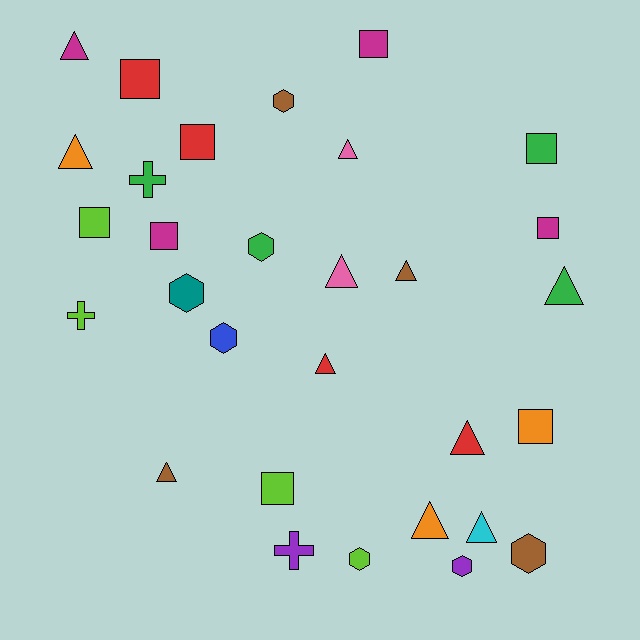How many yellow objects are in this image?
There are no yellow objects.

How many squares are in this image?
There are 9 squares.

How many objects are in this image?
There are 30 objects.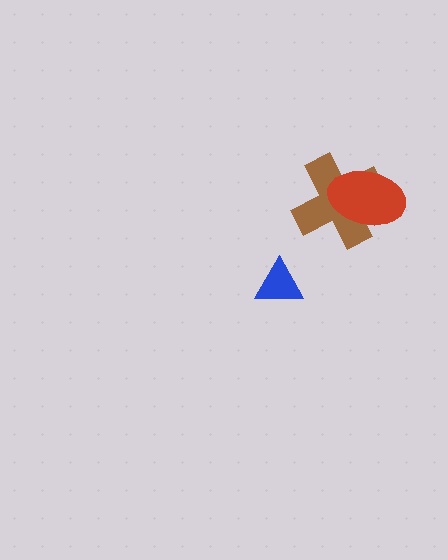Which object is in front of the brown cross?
The red ellipse is in front of the brown cross.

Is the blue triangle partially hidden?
No, no other shape covers it.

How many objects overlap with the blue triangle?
0 objects overlap with the blue triangle.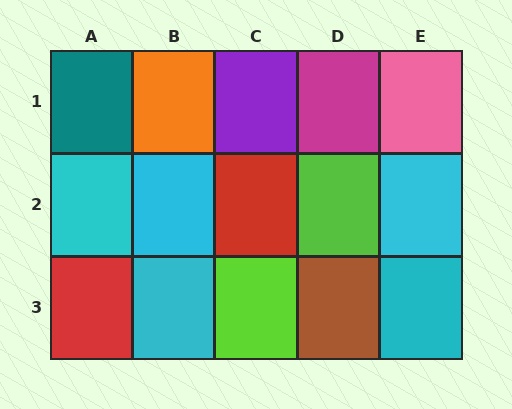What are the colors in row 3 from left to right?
Red, cyan, lime, brown, cyan.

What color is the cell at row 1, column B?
Orange.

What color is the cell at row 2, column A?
Cyan.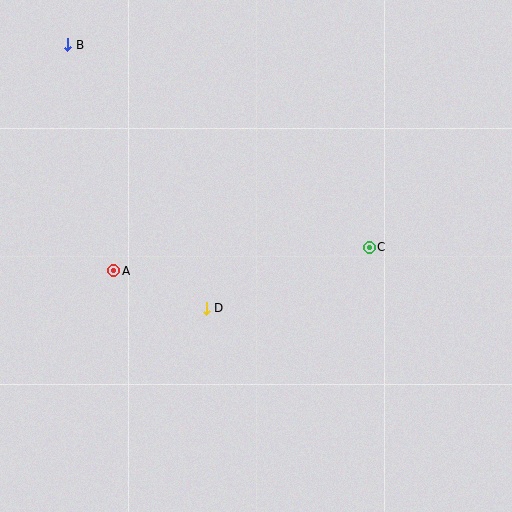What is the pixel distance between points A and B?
The distance between A and B is 231 pixels.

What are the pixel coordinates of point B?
Point B is at (68, 45).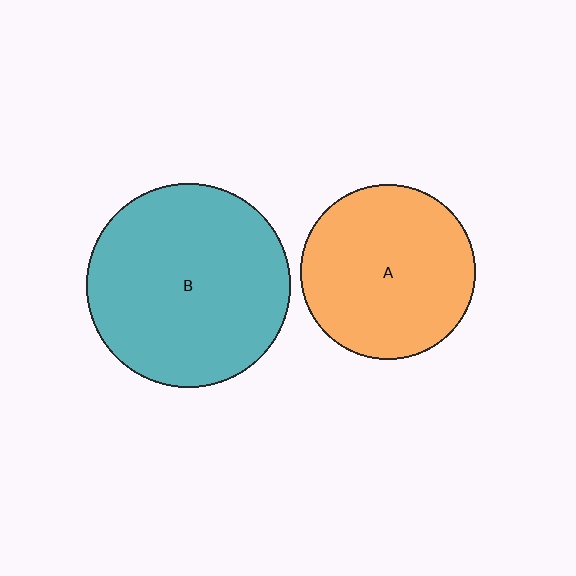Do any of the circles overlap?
No, none of the circles overlap.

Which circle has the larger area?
Circle B (teal).